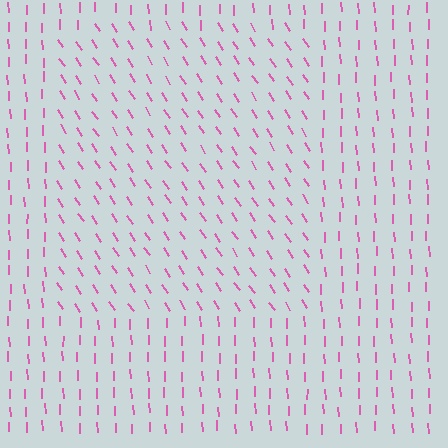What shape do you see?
I see a rectangle.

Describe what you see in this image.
The image is filled with small pink line segments. A rectangle region in the image has lines oriented differently from the surrounding lines, creating a visible texture boundary.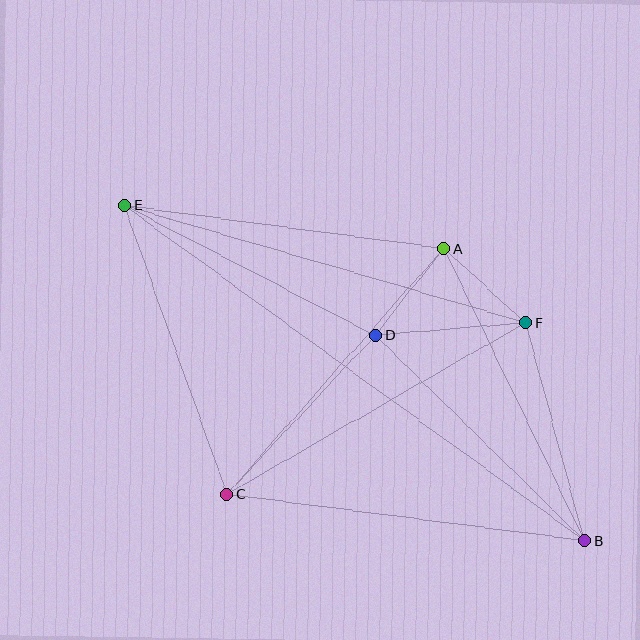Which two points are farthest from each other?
Points B and E are farthest from each other.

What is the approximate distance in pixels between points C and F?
The distance between C and F is approximately 344 pixels.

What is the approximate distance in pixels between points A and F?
The distance between A and F is approximately 110 pixels.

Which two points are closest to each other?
Points A and D are closest to each other.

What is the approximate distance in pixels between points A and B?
The distance between A and B is approximately 324 pixels.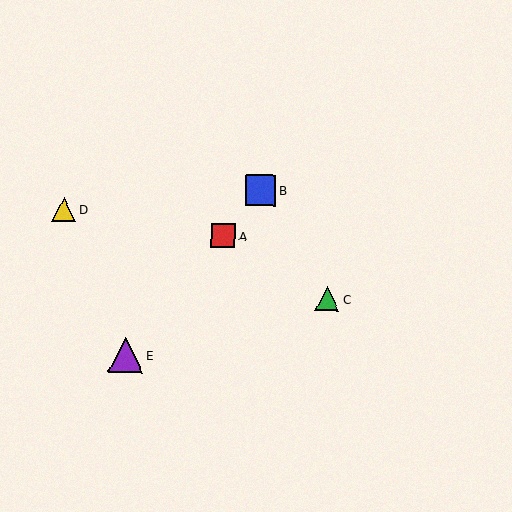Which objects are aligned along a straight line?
Objects A, B, E are aligned along a straight line.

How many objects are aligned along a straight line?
3 objects (A, B, E) are aligned along a straight line.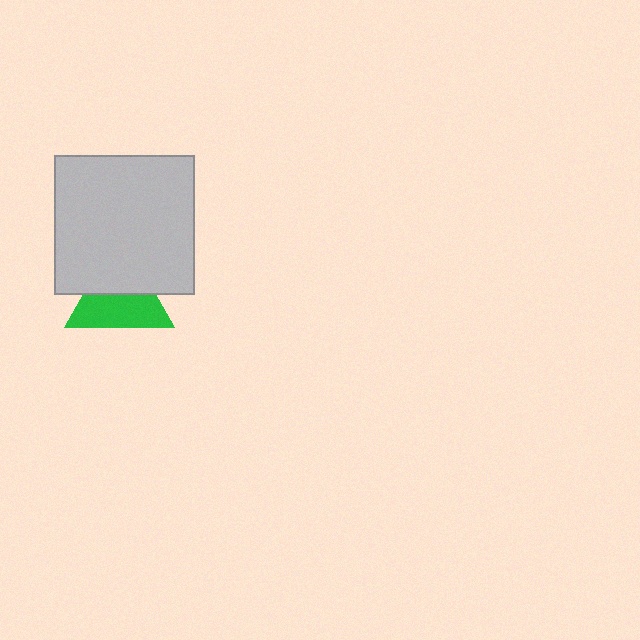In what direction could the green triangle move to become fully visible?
The green triangle could move down. That would shift it out from behind the light gray square entirely.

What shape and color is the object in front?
The object in front is a light gray square.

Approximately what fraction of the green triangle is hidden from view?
Roughly 45% of the green triangle is hidden behind the light gray square.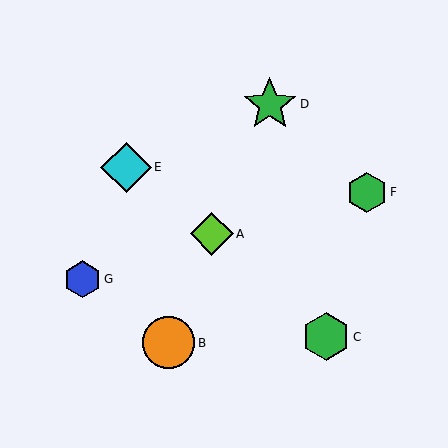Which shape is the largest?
The green star (labeled D) is the largest.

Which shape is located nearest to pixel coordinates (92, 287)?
The blue hexagon (labeled G) at (82, 279) is nearest to that location.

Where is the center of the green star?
The center of the green star is at (270, 104).